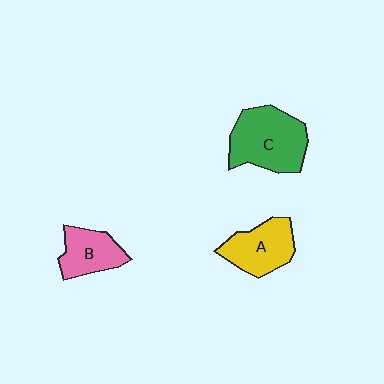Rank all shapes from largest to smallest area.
From largest to smallest: C (green), A (yellow), B (pink).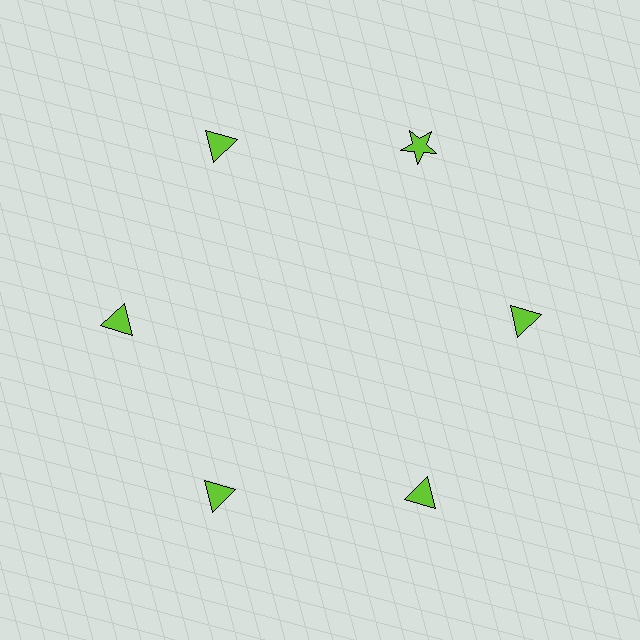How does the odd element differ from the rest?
It has a different shape: star instead of triangle.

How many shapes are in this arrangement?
There are 6 shapes arranged in a ring pattern.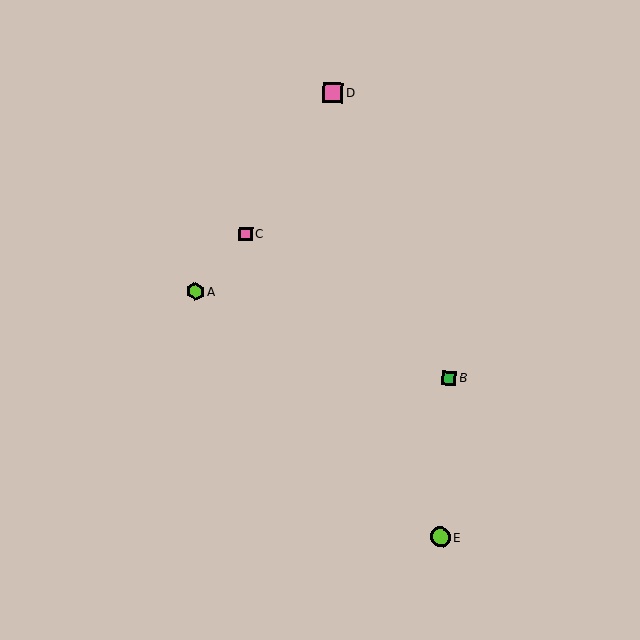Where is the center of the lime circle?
The center of the lime circle is at (441, 537).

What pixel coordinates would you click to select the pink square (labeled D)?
Click at (333, 93) to select the pink square D.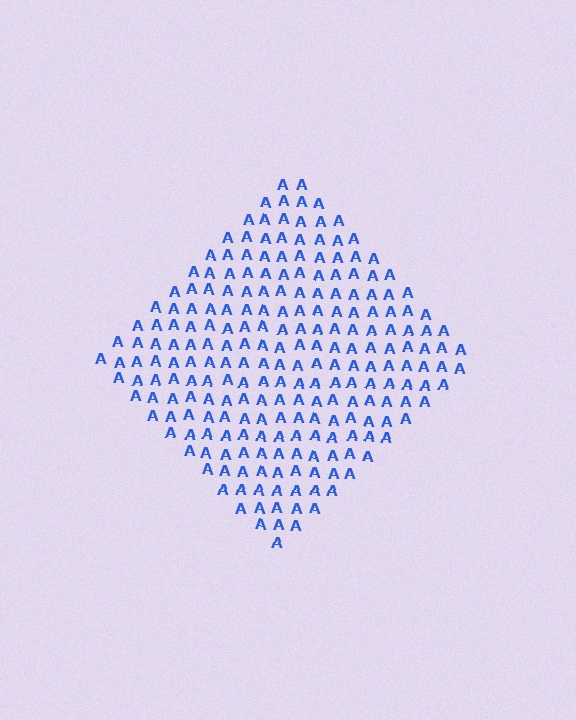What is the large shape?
The large shape is a diamond.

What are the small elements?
The small elements are letter A's.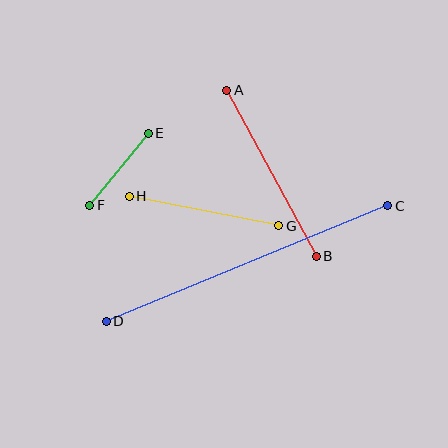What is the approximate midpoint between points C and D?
The midpoint is at approximately (247, 264) pixels.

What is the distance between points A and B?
The distance is approximately 189 pixels.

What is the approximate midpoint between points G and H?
The midpoint is at approximately (204, 211) pixels.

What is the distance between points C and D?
The distance is approximately 304 pixels.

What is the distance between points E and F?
The distance is approximately 93 pixels.